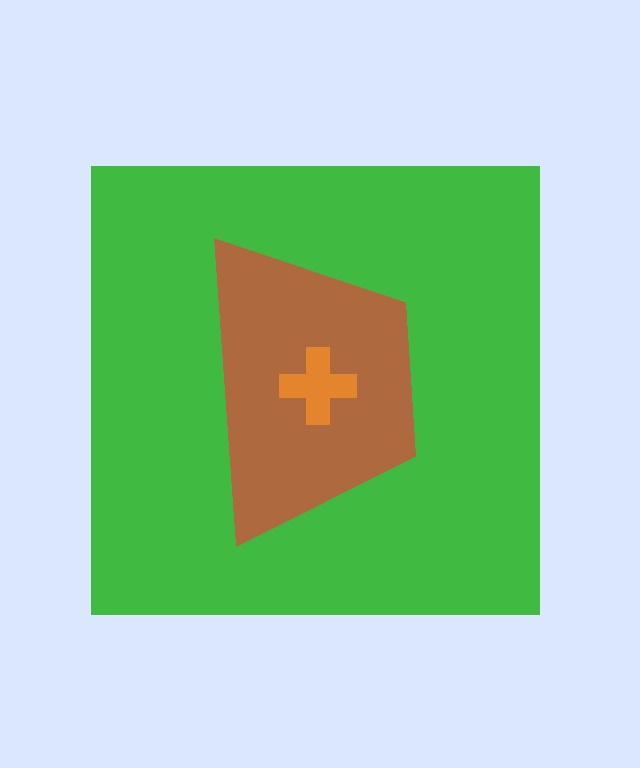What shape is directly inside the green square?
The brown trapezoid.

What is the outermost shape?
The green square.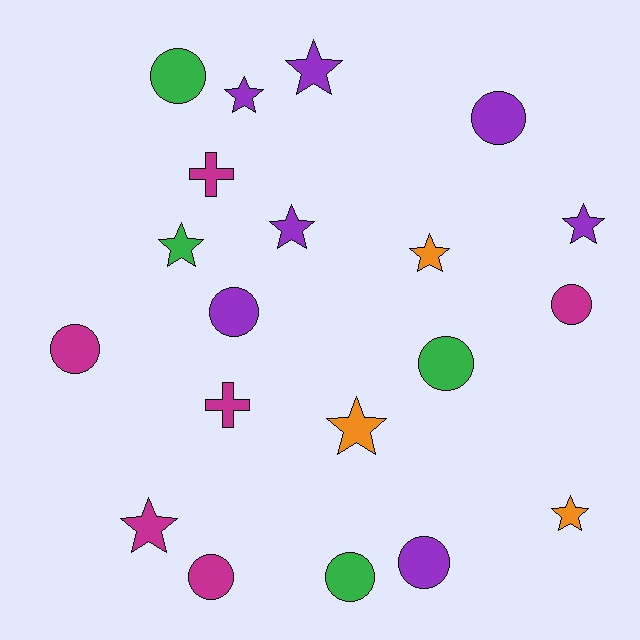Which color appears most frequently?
Purple, with 7 objects.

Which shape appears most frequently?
Circle, with 9 objects.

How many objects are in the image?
There are 20 objects.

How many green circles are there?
There are 3 green circles.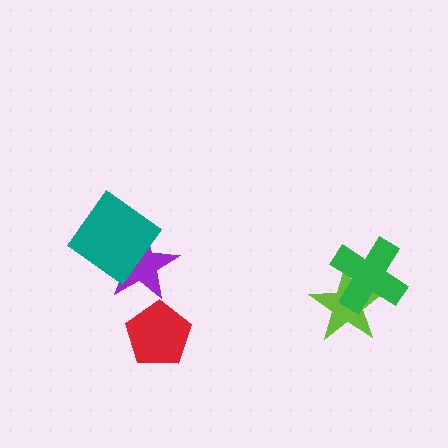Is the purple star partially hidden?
Yes, it is partially covered by another shape.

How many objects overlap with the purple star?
1 object overlaps with the purple star.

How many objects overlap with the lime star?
1 object overlaps with the lime star.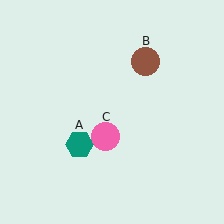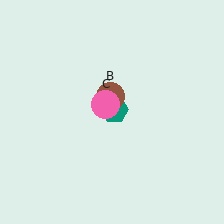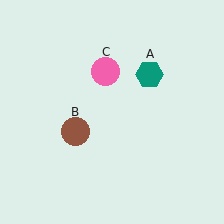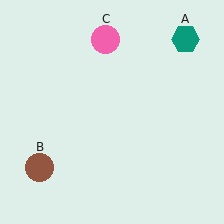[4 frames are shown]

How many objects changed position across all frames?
3 objects changed position: teal hexagon (object A), brown circle (object B), pink circle (object C).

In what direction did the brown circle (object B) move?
The brown circle (object B) moved down and to the left.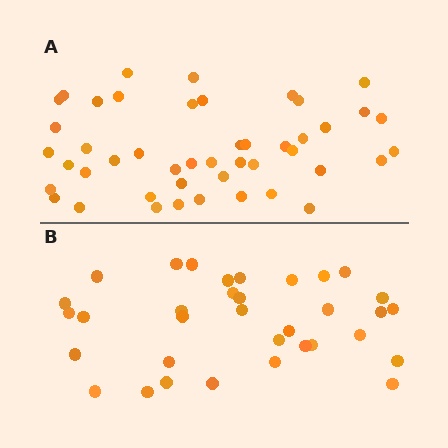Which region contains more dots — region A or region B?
Region A (the top region) has more dots.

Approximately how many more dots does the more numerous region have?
Region A has roughly 12 or so more dots than region B.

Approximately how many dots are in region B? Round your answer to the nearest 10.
About 30 dots. (The exact count is 34, which rounds to 30.)